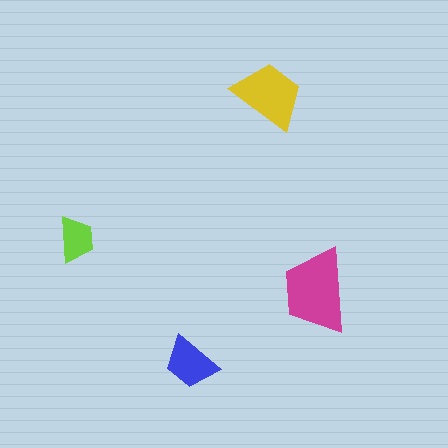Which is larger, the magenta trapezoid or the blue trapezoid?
The magenta one.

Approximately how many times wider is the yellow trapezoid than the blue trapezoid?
About 1.5 times wider.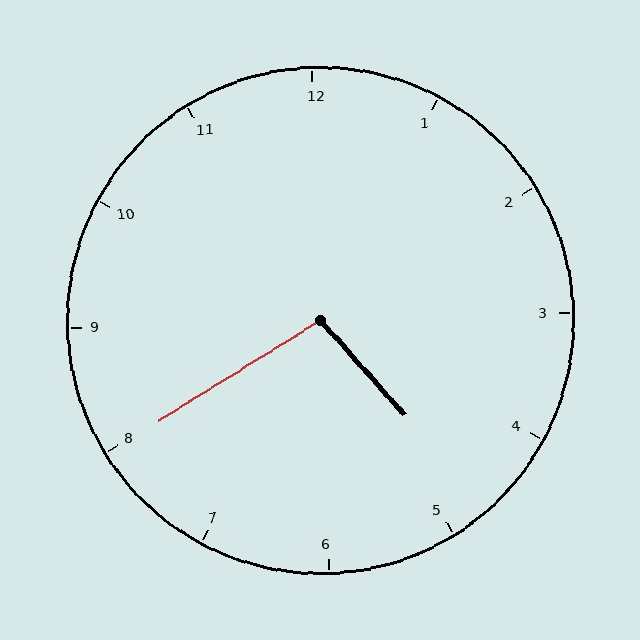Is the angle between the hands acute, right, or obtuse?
It is obtuse.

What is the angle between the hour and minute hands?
Approximately 100 degrees.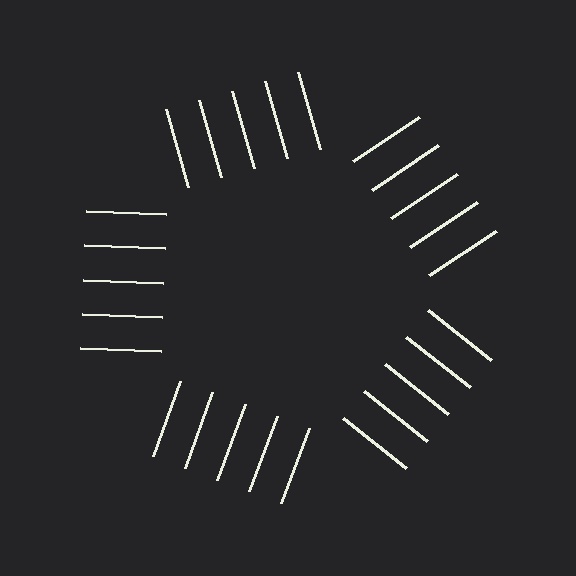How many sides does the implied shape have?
5 sides — the line-ends trace a pentagon.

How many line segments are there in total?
25 — 5 along each of the 5 edges.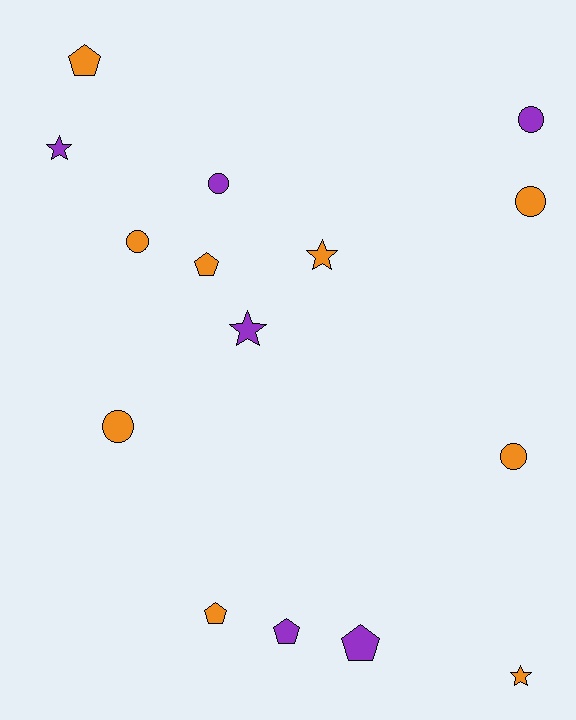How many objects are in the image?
There are 15 objects.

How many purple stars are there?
There are 2 purple stars.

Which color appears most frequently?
Orange, with 9 objects.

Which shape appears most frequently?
Circle, with 6 objects.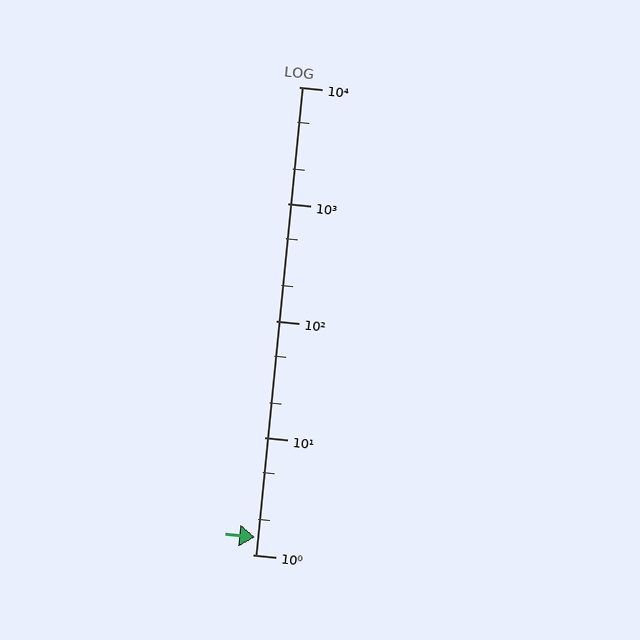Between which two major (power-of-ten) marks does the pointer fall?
The pointer is between 1 and 10.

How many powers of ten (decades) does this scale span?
The scale spans 4 decades, from 1 to 10000.